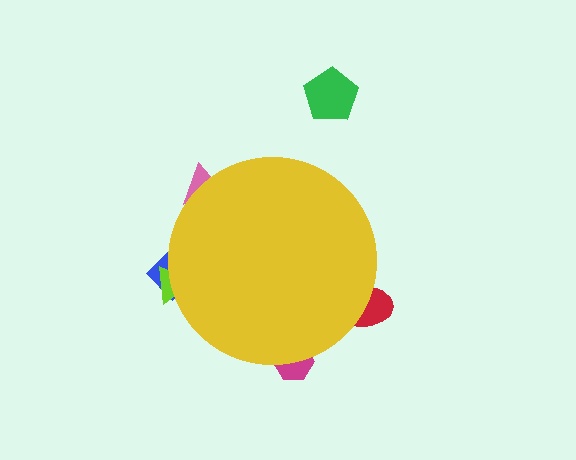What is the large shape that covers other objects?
A yellow circle.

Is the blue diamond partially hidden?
Yes, the blue diamond is partially hidden behind the yellow circle.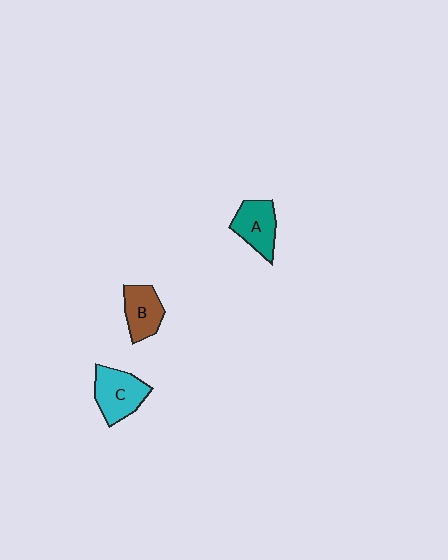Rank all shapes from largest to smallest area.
From largest to smallest: C (cyan), A (teal), B (brown).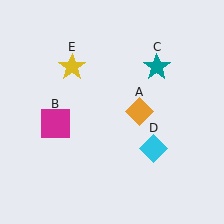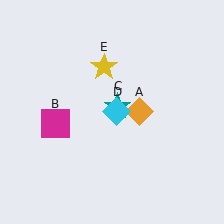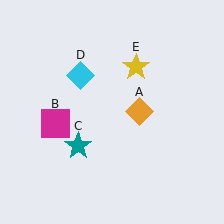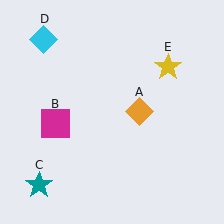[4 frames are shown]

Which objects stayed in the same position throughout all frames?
Orange diamond (object A) and magenta square (object B) remained stationary.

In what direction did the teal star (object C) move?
The teal star (object C) moved down and to the left.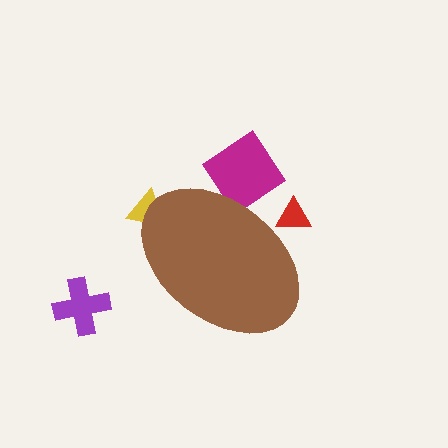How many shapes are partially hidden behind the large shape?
3 shapes are partially hidden.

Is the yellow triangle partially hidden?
Yes, the yellow triangle is partially hidden behind the brown ellipse.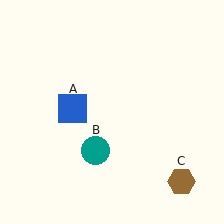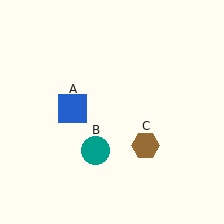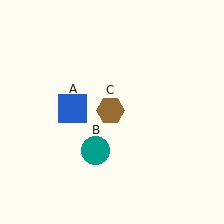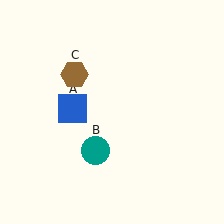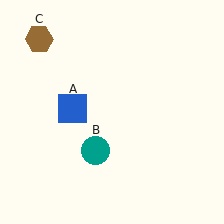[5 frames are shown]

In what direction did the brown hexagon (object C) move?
The brown hexagon (object C) moved up and to the left.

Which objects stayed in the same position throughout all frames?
Blue square (object A) and teal circle (object B) remained stationary.